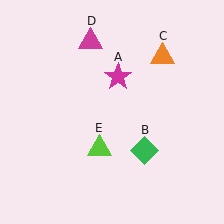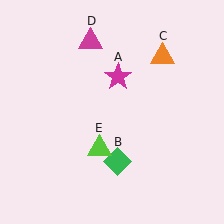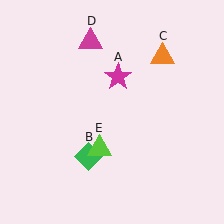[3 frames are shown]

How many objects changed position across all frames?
1 object changed position: green diamond (object B).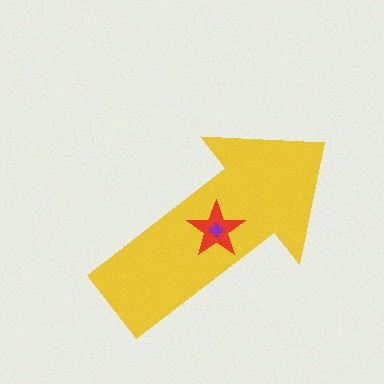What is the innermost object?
The purple cross.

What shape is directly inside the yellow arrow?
The red star.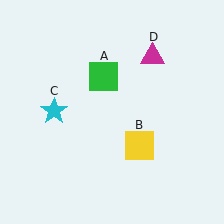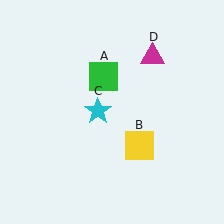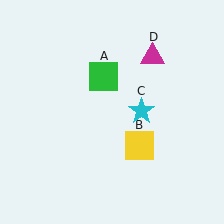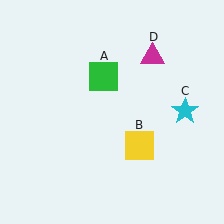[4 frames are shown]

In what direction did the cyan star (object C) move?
The cyan star (object C) moved right.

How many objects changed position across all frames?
1 object changed position: cyan star (object C).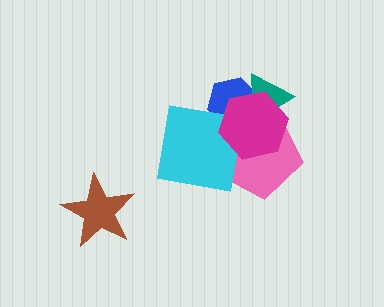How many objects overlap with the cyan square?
3 objects overlap with the cyan square.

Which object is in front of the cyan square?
The magenta hexagon is in front of the cyan square.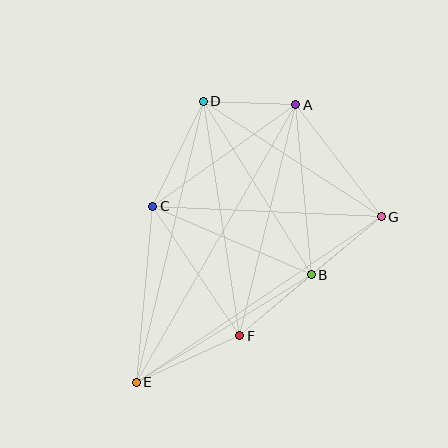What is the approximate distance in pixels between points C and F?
The distance between C and F is approximately 156 pixels.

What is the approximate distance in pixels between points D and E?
The distance between D and E is approximately 289 pixels.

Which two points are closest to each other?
Points B and G are closest to each other.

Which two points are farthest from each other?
Points A and E are farthest from each other.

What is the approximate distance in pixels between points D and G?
The distance between D and G is approximately 212 pixels.